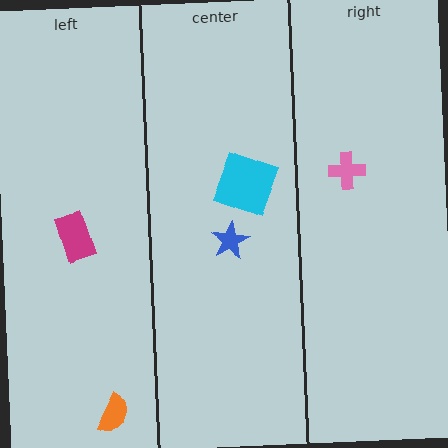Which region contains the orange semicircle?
The left region.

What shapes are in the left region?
The magenta rectangle, the orange semicircle.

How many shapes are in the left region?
2.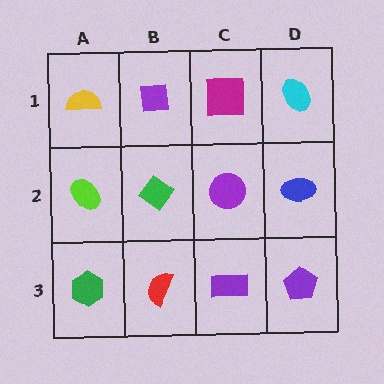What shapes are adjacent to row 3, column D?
A blue ellipse (row 2, column D), a purple rectangle (row 3, column C).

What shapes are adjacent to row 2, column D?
A cyan ellipse (row 1, column D), a purple pentagon (row 3, column D), a purple circle (row 2, column C).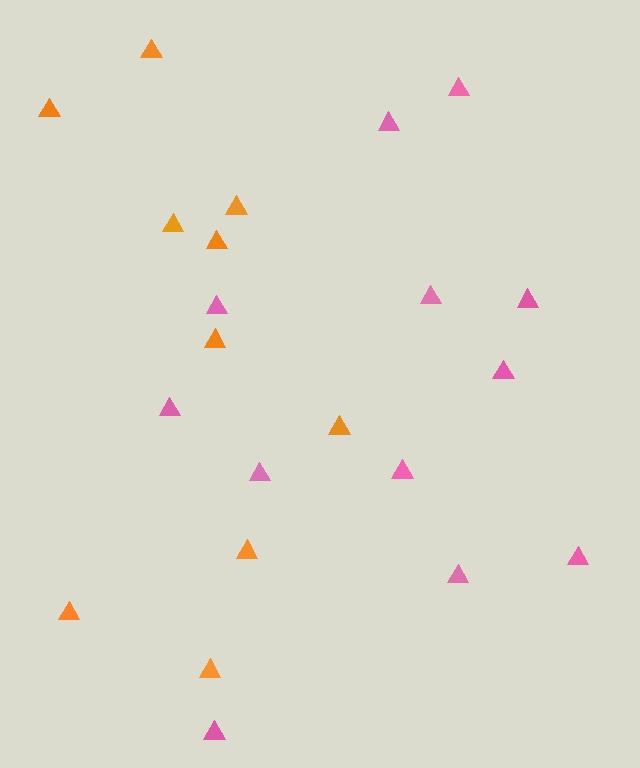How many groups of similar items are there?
There are 2 groups: one group of orange triangles (10) and one group of pink triangles (12).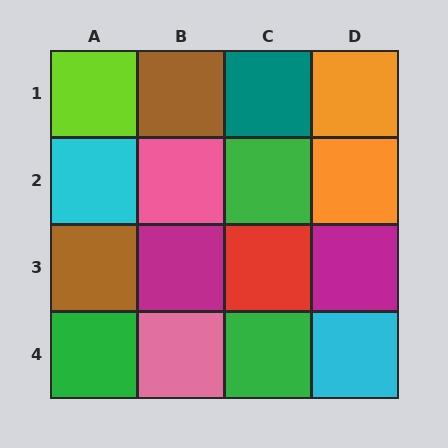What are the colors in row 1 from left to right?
Lime, brown, teal, orange.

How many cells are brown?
2 cells are brown.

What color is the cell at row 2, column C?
Green.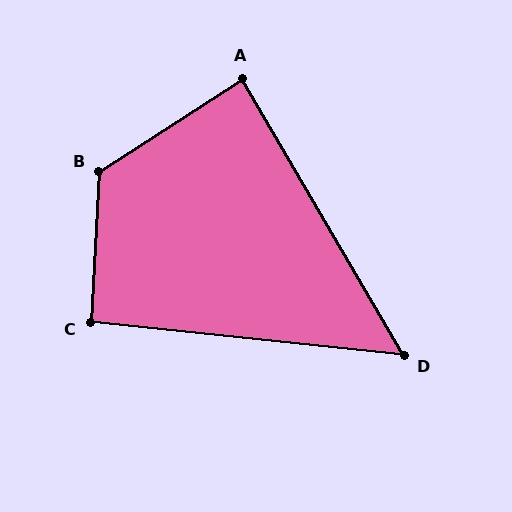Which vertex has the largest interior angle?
B, at approximately 126 degrees.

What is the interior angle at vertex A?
Approximately 87 degrees (approximately right).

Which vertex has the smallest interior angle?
D, at approximately 54 degrees.